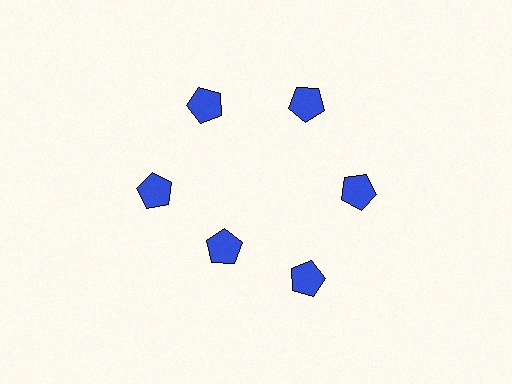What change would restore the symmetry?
The symmetry would be restored by moving it outward, back onto the ring so that all 6 pentagons sit at equal angles and equal distance from the center.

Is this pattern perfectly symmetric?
No. The 6 blue pentagons are arranged in a ring, but one element near the 7 o'clock position is pulled inward toward the center, breaking the 6-fold rotational symmetry.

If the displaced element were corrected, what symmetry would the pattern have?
It would have 6-fold rotational symmetry — the pattern would map onto itself every 60 degrees.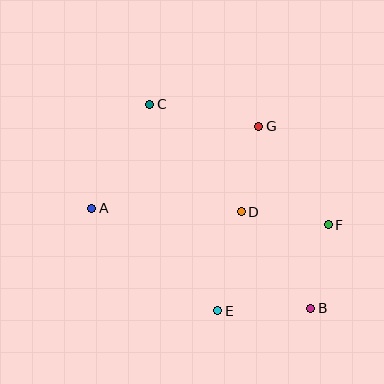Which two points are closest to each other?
Points B and F are closest to each other.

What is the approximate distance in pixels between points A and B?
The distance between A and B is approximately 241 pixels.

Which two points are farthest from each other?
Points B and C are farthest from each other.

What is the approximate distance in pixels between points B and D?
The distance between B and D is approximately 119 pixels.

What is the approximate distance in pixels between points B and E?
The distance between B and E is approximately 93 pixels.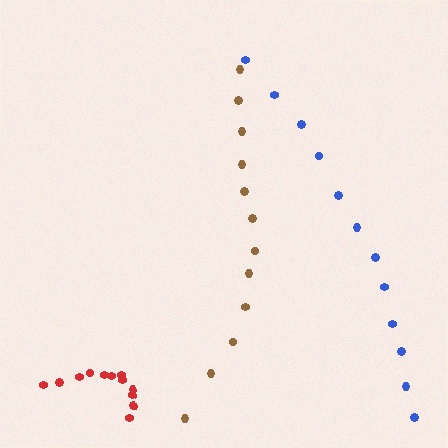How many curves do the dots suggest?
There are 3 distinct paths.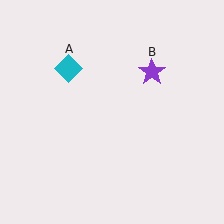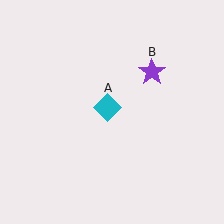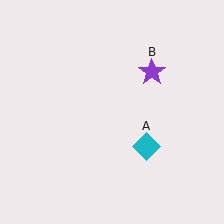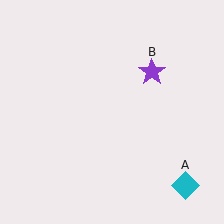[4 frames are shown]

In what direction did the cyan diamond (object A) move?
The cyan diamond (object A) moved down and to the right.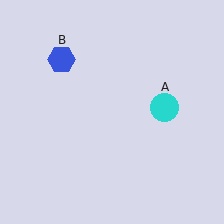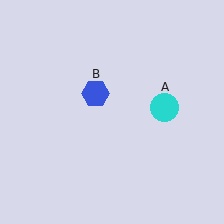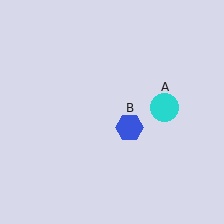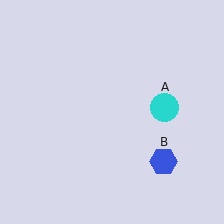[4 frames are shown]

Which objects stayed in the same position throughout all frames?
Cyan circle (object A) remained stationary.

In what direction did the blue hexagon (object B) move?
The blue hexagon (object B) moved down and to the right.